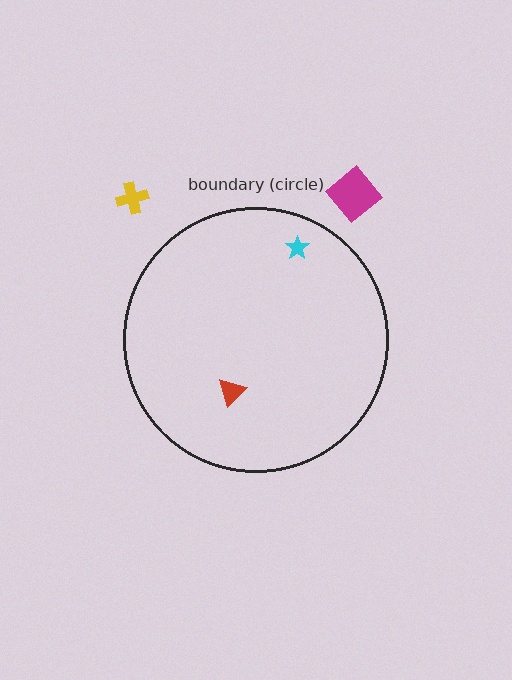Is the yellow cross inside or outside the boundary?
Outside.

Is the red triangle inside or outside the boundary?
Inside.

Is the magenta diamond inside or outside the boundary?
Outside.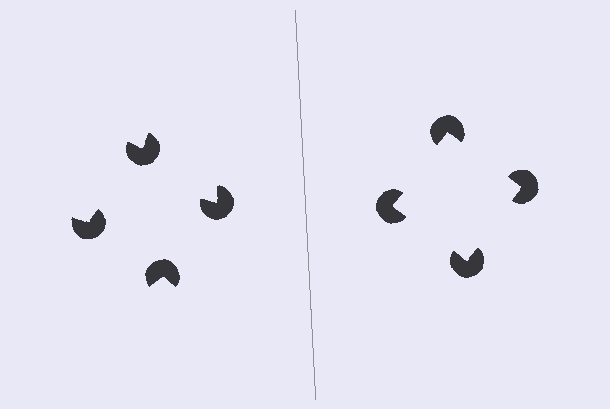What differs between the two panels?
The pac-man discs are positioned identically on both sides; only the wedge orientations differ. On the right they align to a square; on the left they are misaligned.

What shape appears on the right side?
An illusory square.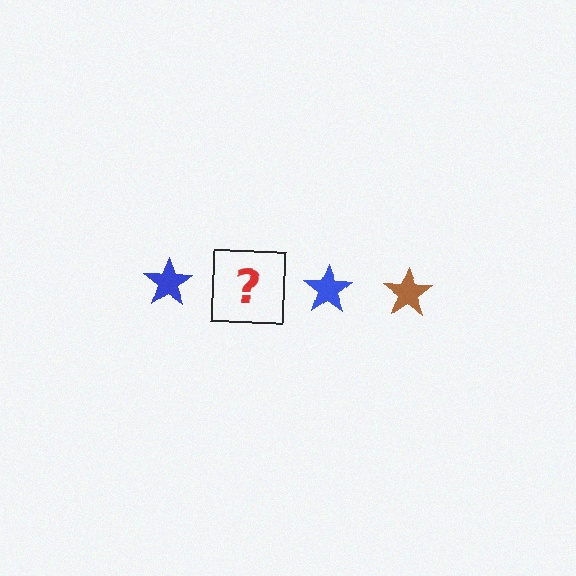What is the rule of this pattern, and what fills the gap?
The rule is that the pattern cycles through blue, brown stars. The gap should be filled with a brown star.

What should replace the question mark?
The question mark should be replaced with a brown star.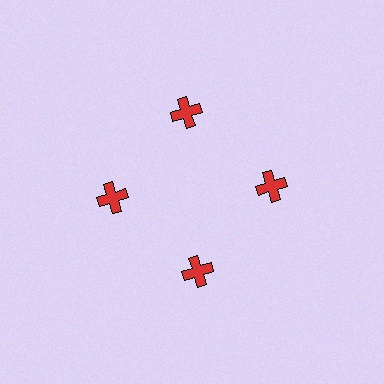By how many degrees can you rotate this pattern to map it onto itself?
The pattern maps onto itself every 90 degrees of rotation.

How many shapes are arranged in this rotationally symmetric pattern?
There are 4 shapes, arranged in 4 groups of 1.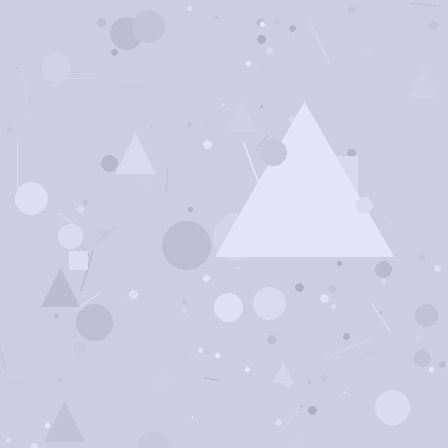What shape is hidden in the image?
A triangle is hidden in the image.